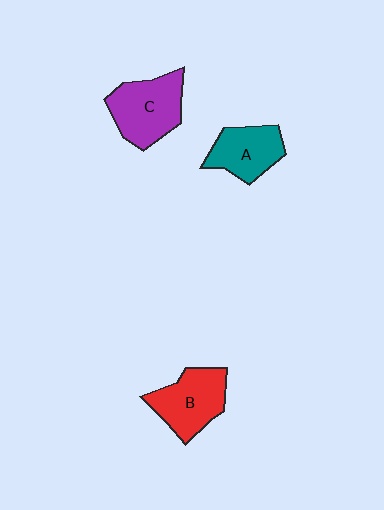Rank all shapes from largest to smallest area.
From largest to smallest: C (purple), B (red), A (teal).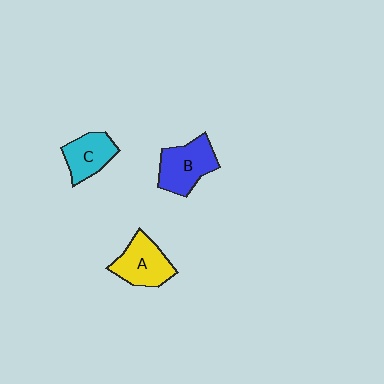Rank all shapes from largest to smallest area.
From largest to smallest: B (blue), A (yellow), C (cyan).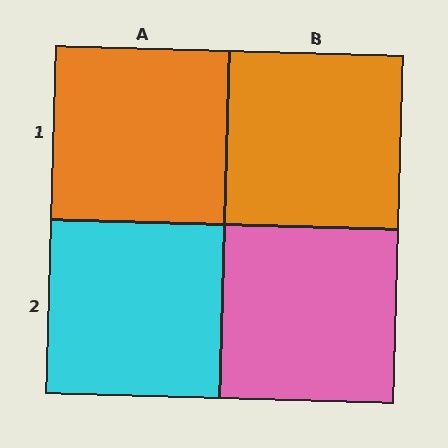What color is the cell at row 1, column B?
Orange.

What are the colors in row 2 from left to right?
Cyan, pink.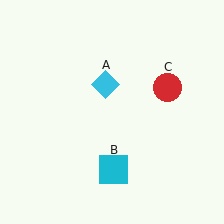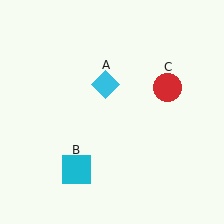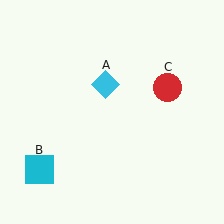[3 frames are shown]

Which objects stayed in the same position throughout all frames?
Cyan diamond (object A) and red circle (object C) remained stationary.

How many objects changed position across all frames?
1 object changed position: cyan square (object B).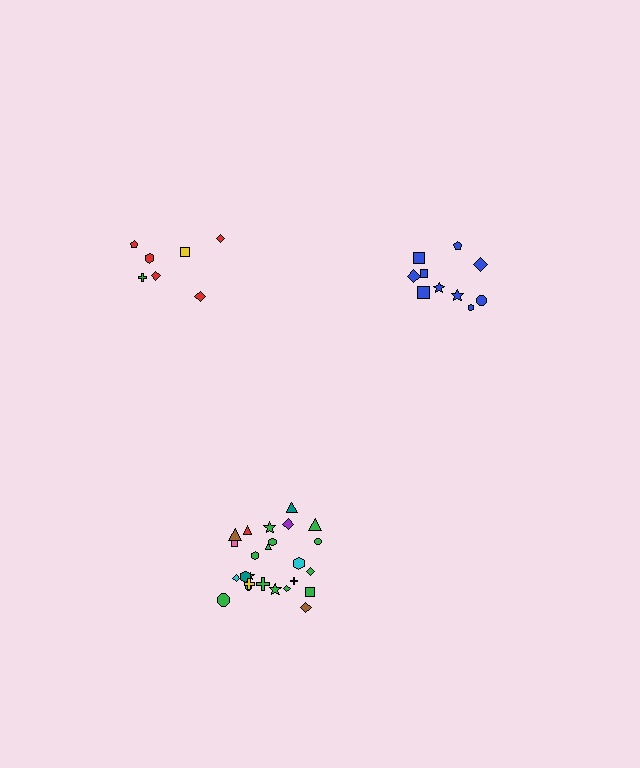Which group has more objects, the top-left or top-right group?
The top-right group.